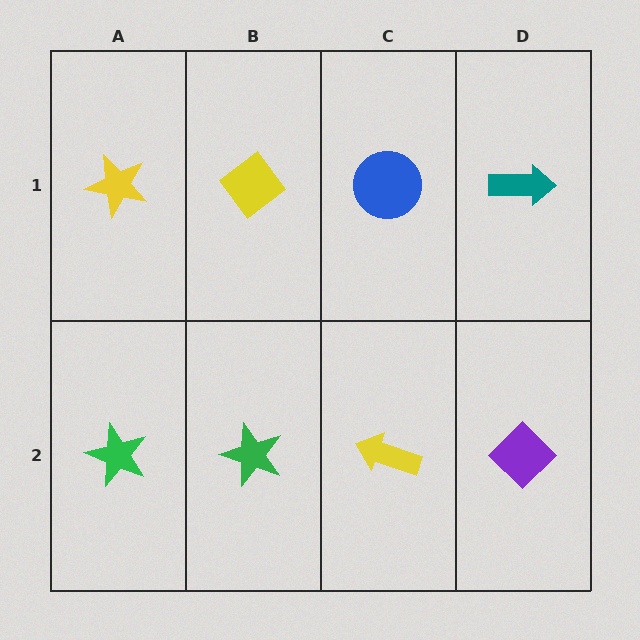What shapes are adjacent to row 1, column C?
A yellow arrow (row 2, column C), a yellow diamond (row 1, column B), a teal arrow (row 1, column D).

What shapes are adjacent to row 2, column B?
A yellow diamond (row 1, column B), a green star (row 2, column A), a yellow arrow (row 2, column C).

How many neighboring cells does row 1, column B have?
3.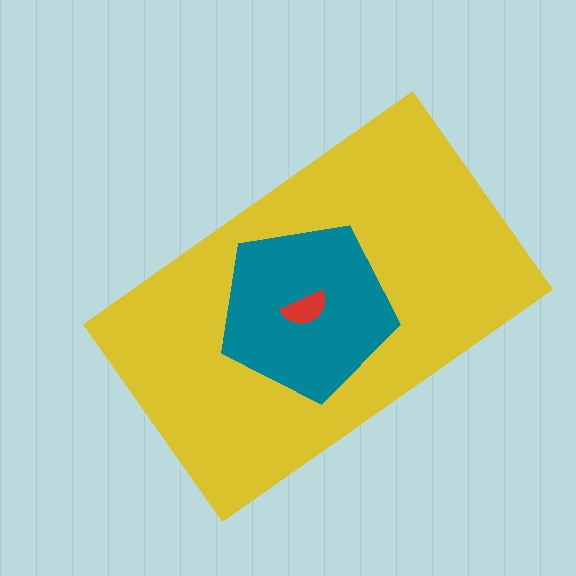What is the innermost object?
The red semicircle.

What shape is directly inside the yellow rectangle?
The teal pentagon.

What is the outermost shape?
The yellow rectangle.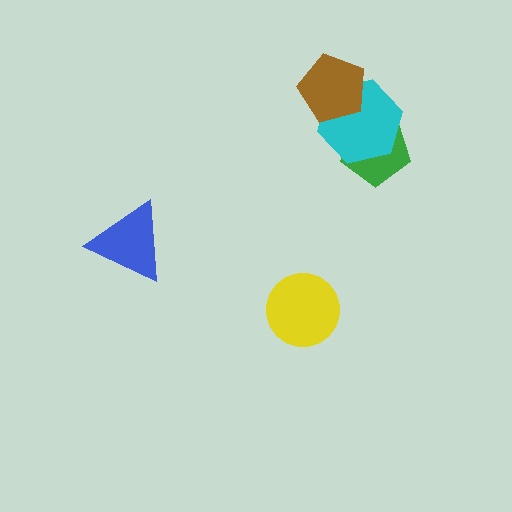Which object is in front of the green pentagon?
The cyan hexagon is in front of the green pentagon.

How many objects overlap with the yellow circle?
0 objects overlap with the yellow circle.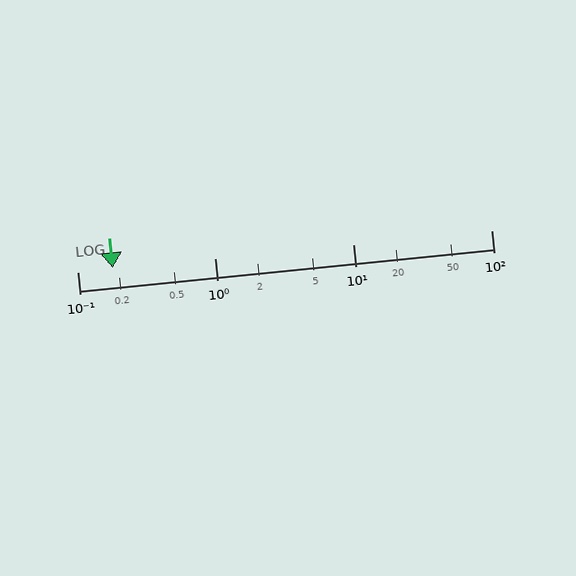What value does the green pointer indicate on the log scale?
The pointer indicates approximately 0.18.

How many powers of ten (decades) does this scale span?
The scale spans 3 decades, from 0.1 to 100.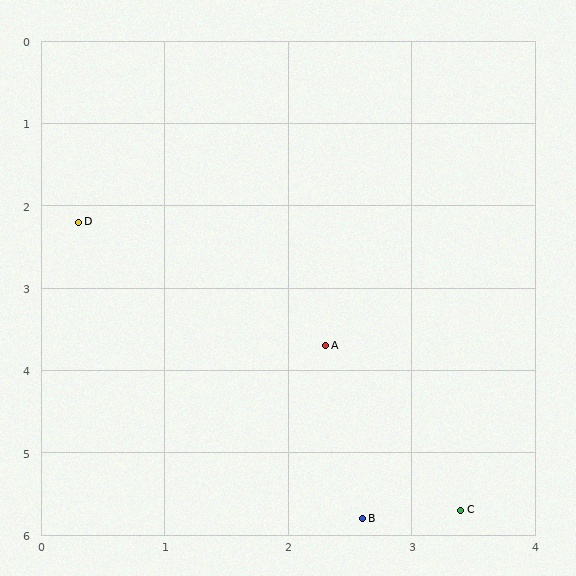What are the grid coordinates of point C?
Point C is at approximately (3.4, 5.7).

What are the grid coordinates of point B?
Point B is at approximately (2.6, 5.8).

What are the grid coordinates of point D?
Point D is at approximately (0.3, 2.2).